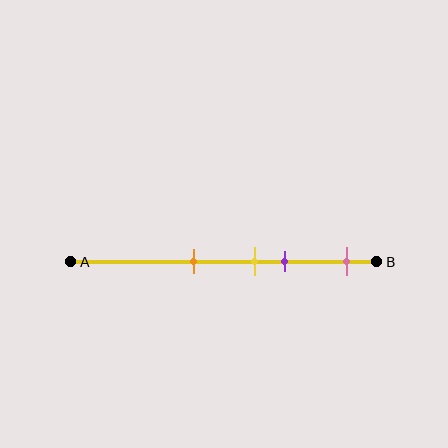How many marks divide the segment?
There are 4 marks dividing the segment.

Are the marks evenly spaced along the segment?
No, the marks are not evenly spaced.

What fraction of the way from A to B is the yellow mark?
The yellow mark is approximately 60% (0.6) of the way from A to B.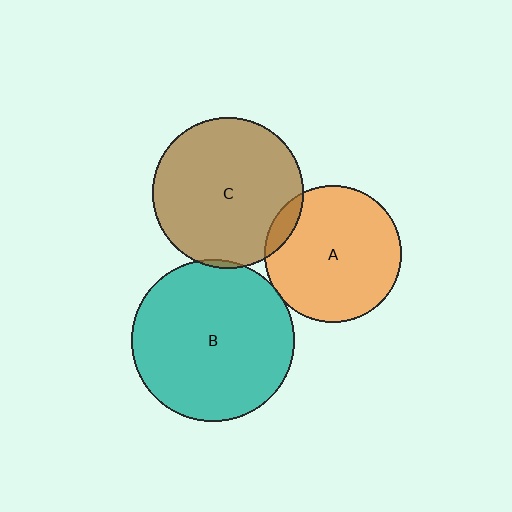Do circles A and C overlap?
Yes.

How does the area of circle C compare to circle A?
Approximately 1.2 times.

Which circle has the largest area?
Circle B (teal).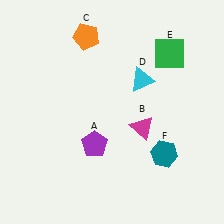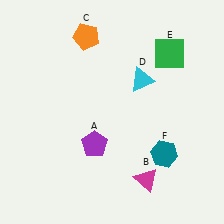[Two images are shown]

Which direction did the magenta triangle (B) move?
The magenta triangle (B) moved down.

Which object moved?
The magenta triangle (B) moved down.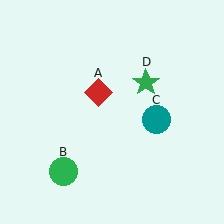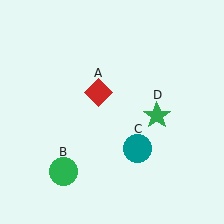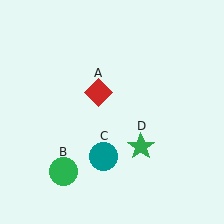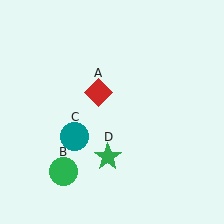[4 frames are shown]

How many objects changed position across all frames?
2 objects changed position: teal circle (object C), green star (object D).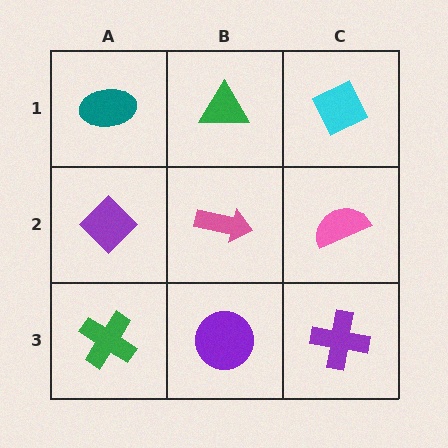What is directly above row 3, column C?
A pink semicircle.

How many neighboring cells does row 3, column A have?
2.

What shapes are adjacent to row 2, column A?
A teal ellipse (row 1, column A), a green cross (row 3, column A), a pink arrow (row 2, column B).